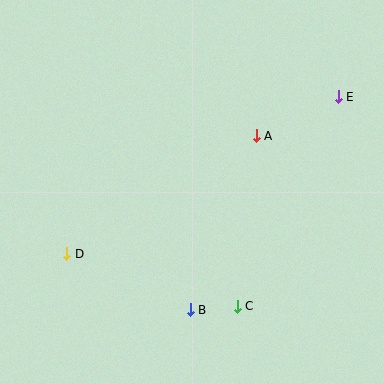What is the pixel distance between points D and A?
The distance between D and A is 223 pixels.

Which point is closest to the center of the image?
Point A at (256, 136) is closest to the center.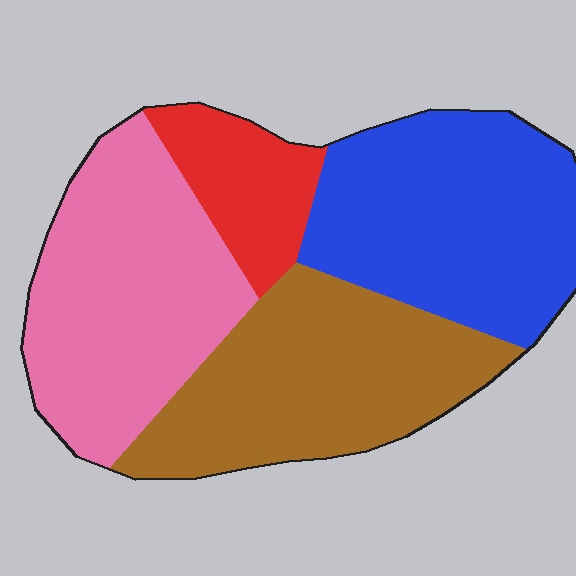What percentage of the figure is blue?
Blue covers 30% of the figure.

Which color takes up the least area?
Red, at roughly 10%.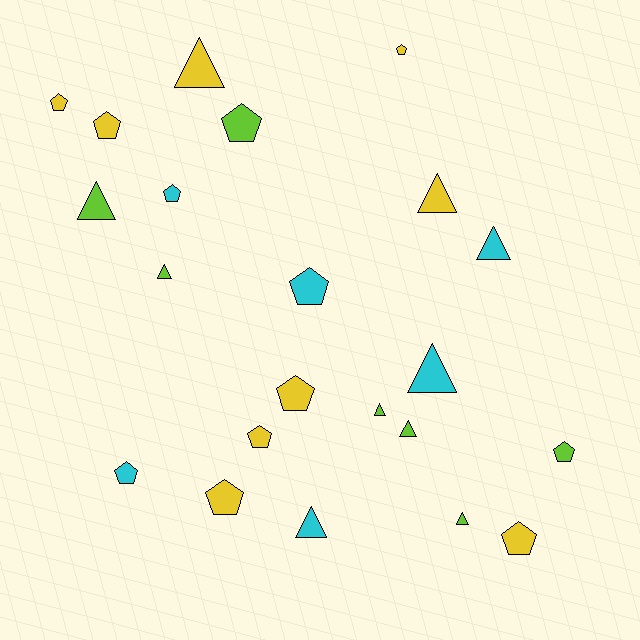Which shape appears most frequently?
Pentagon, with 12 objects.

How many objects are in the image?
There are 22 objects.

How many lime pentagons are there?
There are 2 lime pentagons.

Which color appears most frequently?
Yellow, with 9 objects.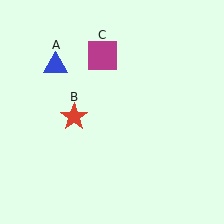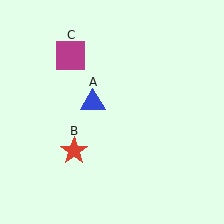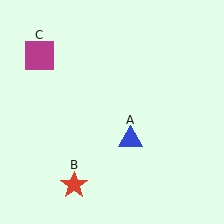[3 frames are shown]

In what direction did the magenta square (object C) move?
The magenta square (object C) moved left.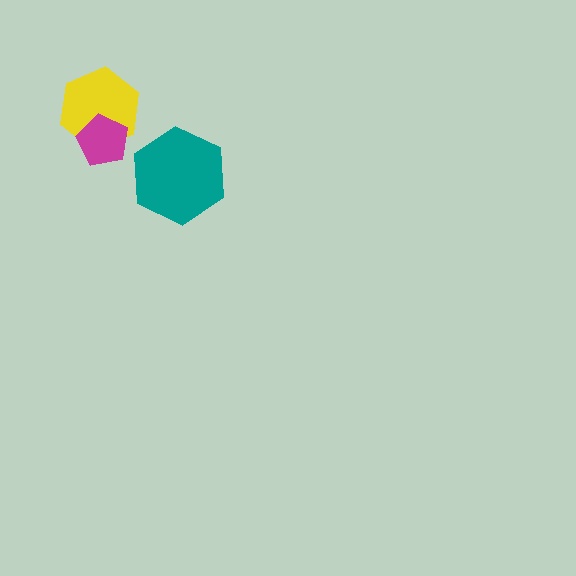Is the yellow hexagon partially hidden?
Yes, it is partially covered by another shape.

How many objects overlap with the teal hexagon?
0 objects overlap with the teal hexagon.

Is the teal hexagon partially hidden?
No, no other shape covers it.